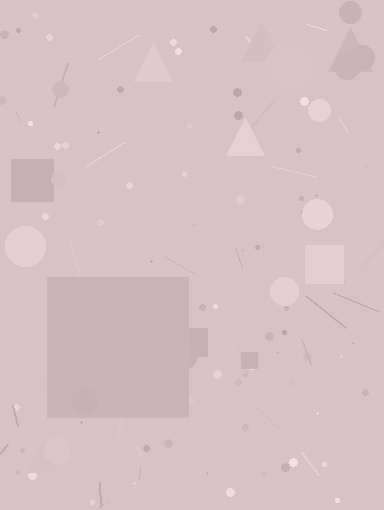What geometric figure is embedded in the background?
A square is embedded in the background.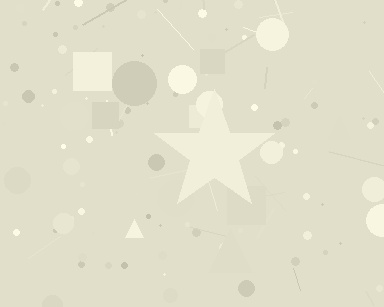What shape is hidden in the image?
A star is hidden in the image.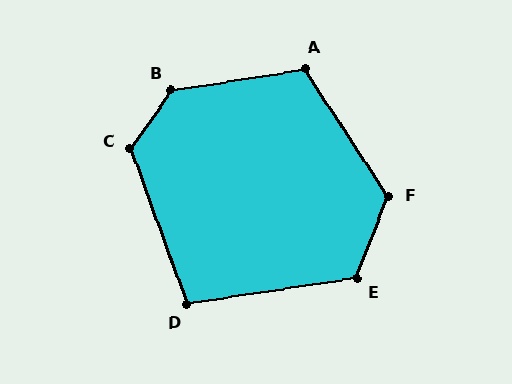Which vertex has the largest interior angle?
B, at approximately 133 degrees.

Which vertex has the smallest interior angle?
D, at approximately 101 degrees.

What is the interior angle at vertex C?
Approximately 126 degrees (obtuse).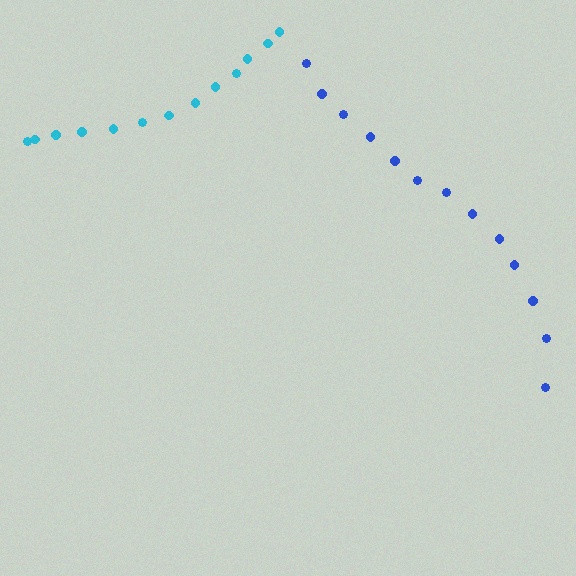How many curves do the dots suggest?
There are 2 distinct paths.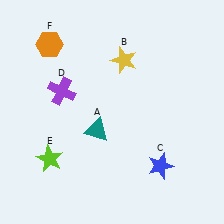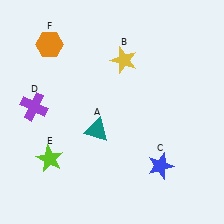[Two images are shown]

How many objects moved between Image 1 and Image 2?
1 object moved between the two images.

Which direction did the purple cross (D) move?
The purple cross (D) moved left.